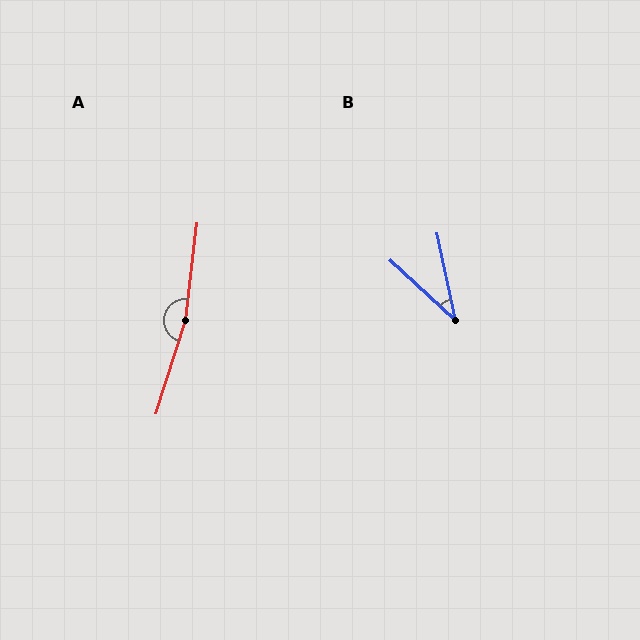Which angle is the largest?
A, at approximately 169 degrees.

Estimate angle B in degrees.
Approximately 35 degrees.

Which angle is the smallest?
B, at approximately 35 degrees.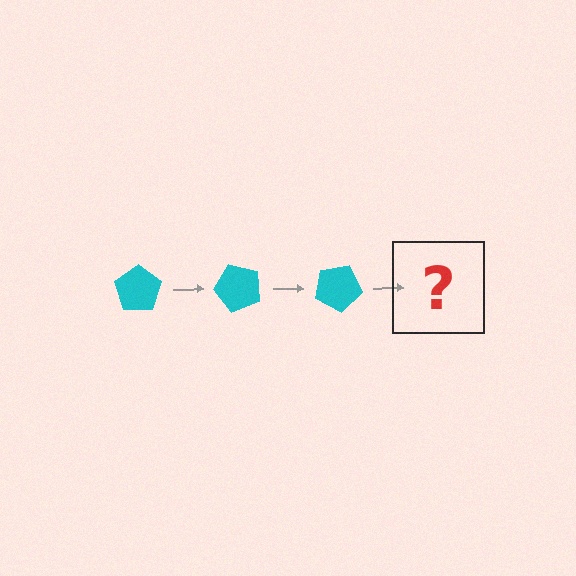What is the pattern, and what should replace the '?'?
The pattern is that the pentagon rotates 50 degrees each step. The '?' should be a cyan pentagon rotated 150 degrees.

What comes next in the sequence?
The next element should be a cyan pentagon rotated 150 degrees.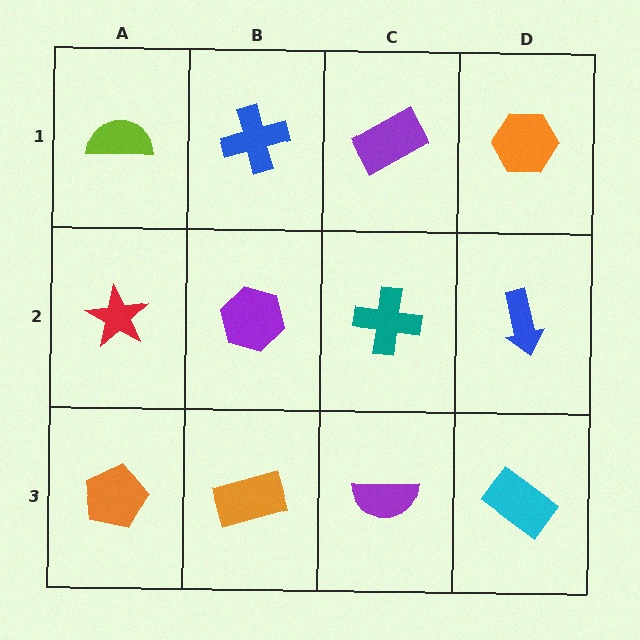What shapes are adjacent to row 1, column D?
A blue arrow (row 2, column D), a purple rectangle (row 1, column C).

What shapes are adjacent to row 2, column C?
A purple rectangle (row 1, column C), a purple semicircle (row 3, column C), a purple hexagon (row 2, column B), a blue arrow (row 2, column D).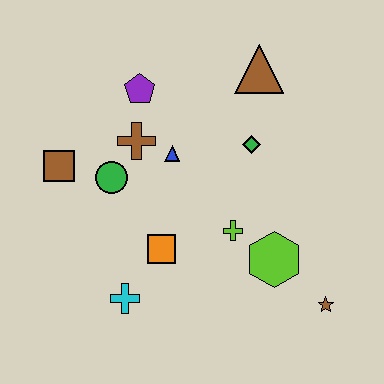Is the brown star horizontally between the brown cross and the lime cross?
No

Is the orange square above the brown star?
Yes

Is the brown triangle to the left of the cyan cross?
No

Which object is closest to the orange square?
The cyan cross is closest to the orange square.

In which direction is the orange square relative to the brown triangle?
The orange square is below the brown triangle.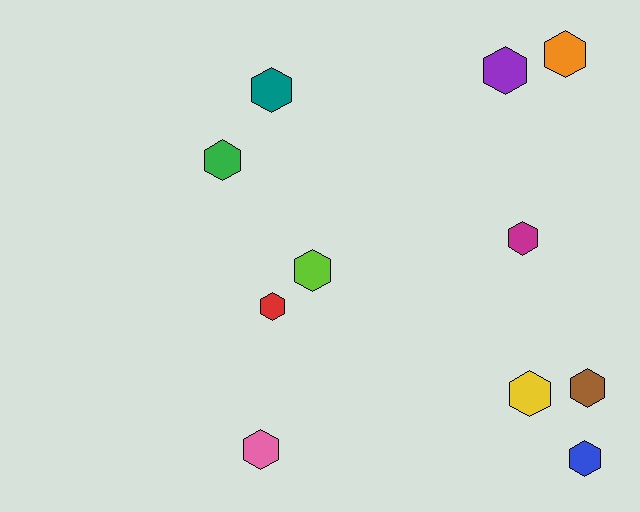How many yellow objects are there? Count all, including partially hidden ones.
There is 1 yellow object.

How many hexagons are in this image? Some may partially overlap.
There are 11 hexagons.